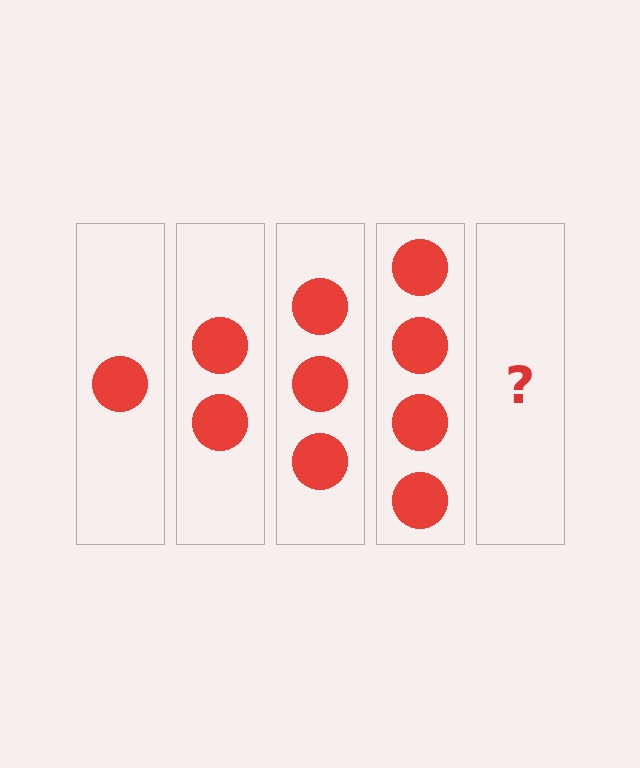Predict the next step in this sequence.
The next step is 5 circles.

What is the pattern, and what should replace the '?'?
The pattern is that each step adds one more circle. The '?' should be 5 circles.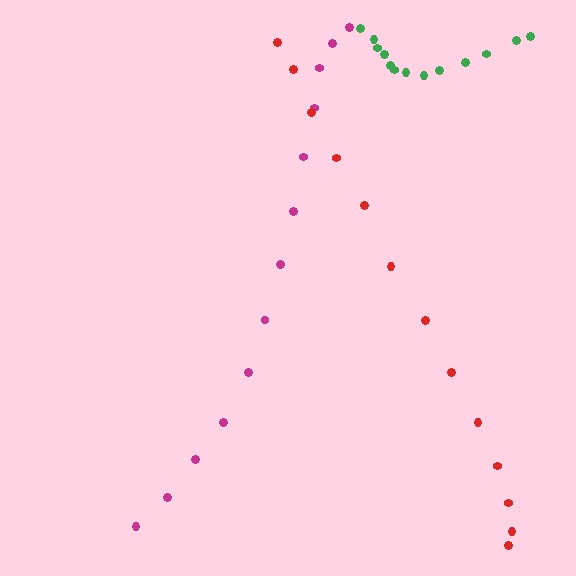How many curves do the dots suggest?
There are 3 distinct paths.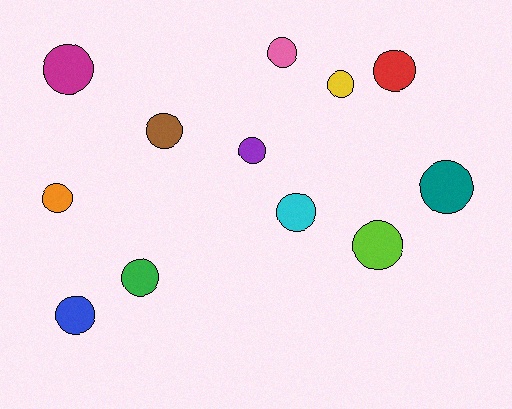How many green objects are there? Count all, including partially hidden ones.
There is 1 green object.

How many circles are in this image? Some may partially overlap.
There are 12 circles.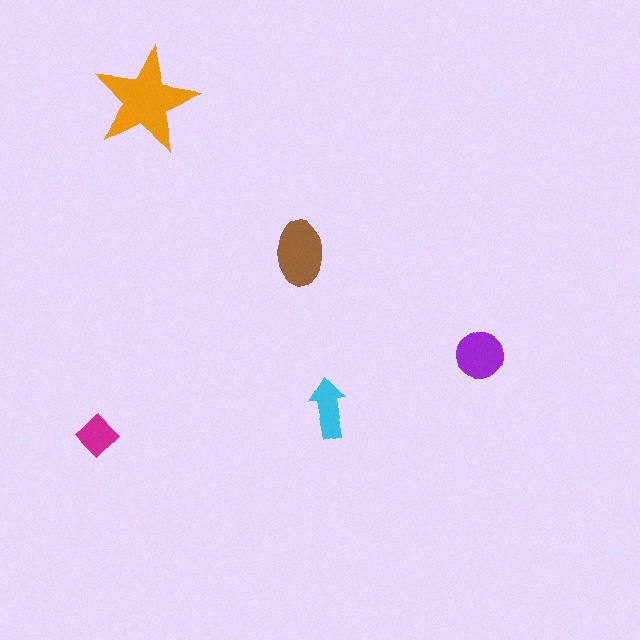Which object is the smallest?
The magenta diamond.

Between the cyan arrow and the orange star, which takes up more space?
The orange star.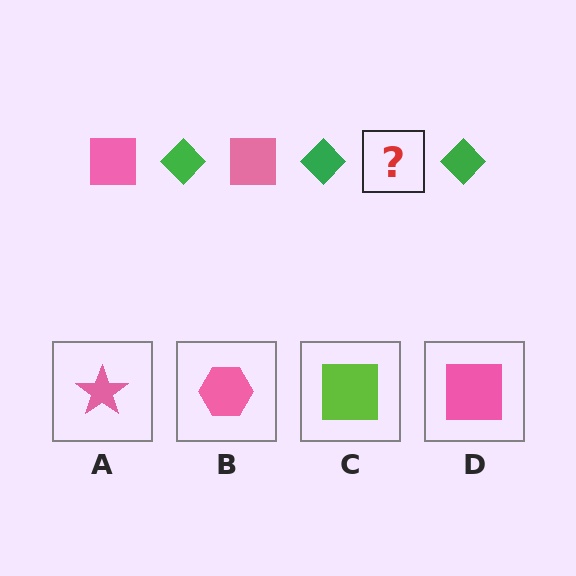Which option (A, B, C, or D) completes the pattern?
D.